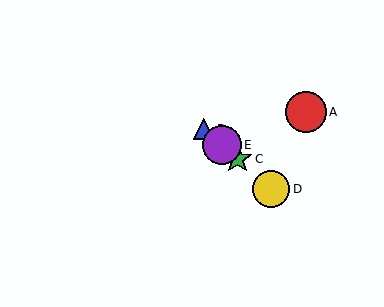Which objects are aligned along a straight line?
Objects B, C, D, E are aligned along a straight line.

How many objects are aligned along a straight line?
4 objects (B, C, D, E) are aligned along a straight line.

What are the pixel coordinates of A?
Object A is at (306, 112).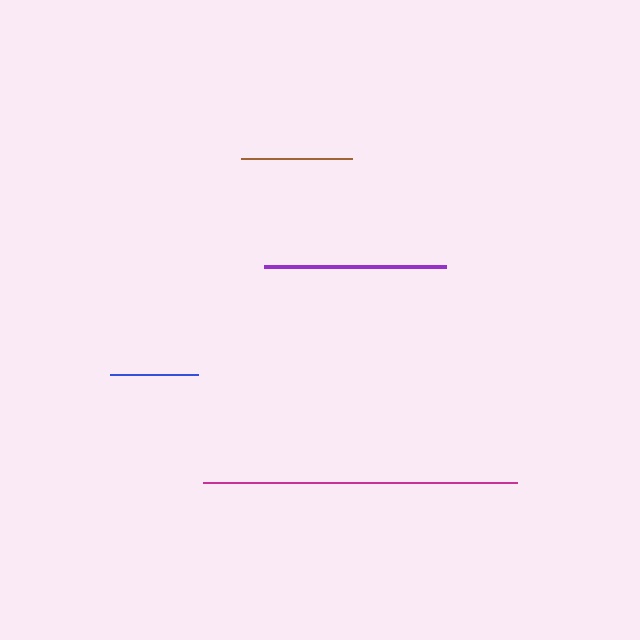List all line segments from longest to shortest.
From longest to shortest: magenta, purple, brown, blue.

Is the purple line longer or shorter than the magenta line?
The magenta line is longer than the purple line.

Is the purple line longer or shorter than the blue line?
The purple line is longer than the blue line.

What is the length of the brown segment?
The brown segment is approximately 111 pixels long.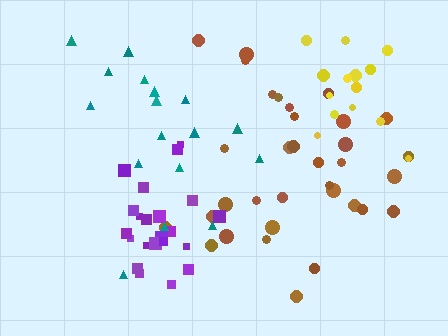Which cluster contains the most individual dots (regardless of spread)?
Brown (35).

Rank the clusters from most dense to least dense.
purple, yellow, brown, teal.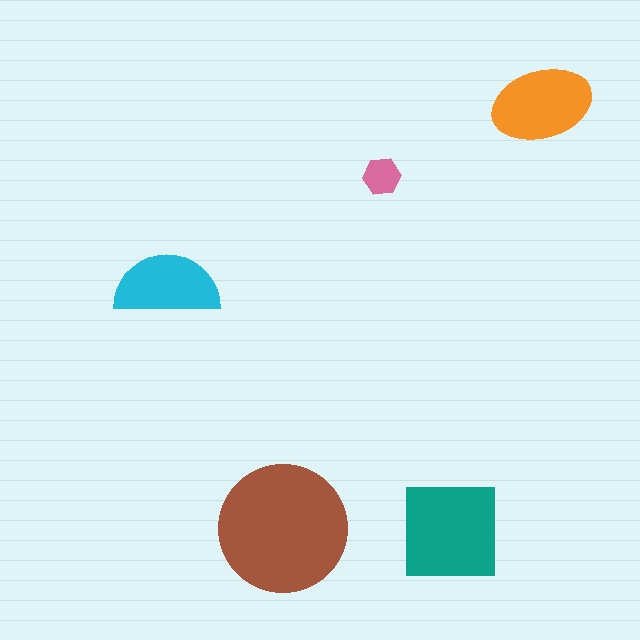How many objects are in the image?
There are 5 objects in the image.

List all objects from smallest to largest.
The pink hexagon, the cyan semicircle, the orange ellipse, the teal square, the brown circle.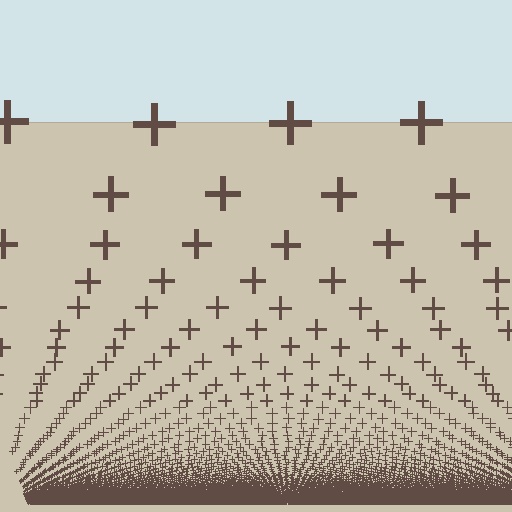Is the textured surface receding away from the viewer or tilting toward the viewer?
The surface appears to tilt toward the viewer. Texture elements get larger and sparser toward the top.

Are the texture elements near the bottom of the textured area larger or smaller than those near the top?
Smaller. The gradient is inverted — elements near the bottom are smaller and denser.